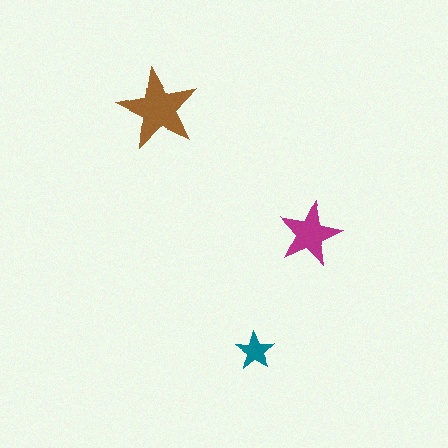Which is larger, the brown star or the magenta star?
The brown one.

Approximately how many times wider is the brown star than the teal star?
About 2 times wider.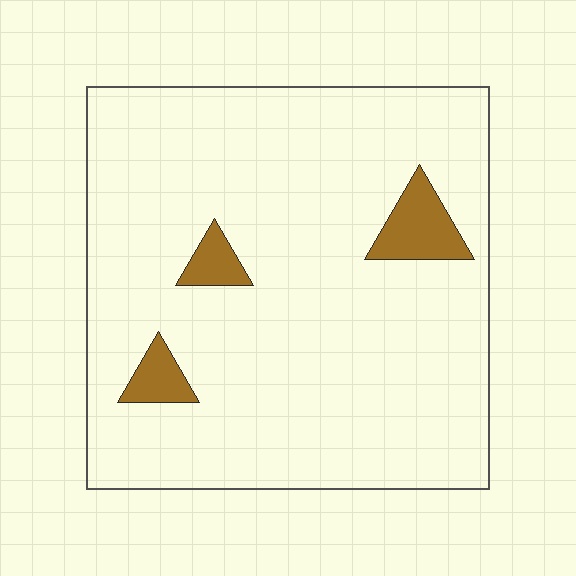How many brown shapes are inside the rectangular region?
3.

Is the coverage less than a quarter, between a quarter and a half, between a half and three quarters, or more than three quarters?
Less than a quarter.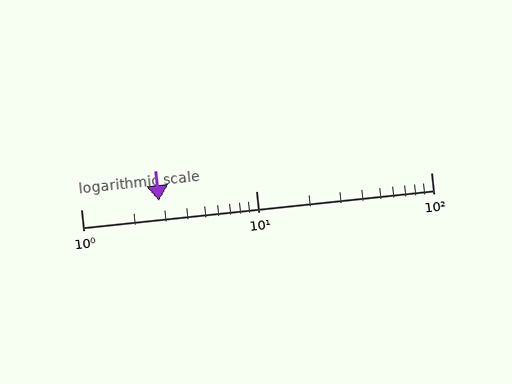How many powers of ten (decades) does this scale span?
The scale spans 2 decades, from 1 to 100.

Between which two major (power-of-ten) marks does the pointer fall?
The pointer is between 1 and 10.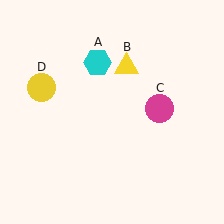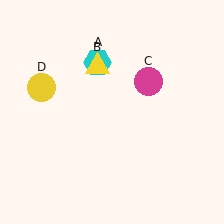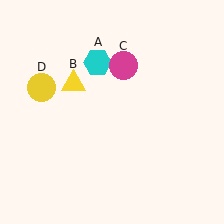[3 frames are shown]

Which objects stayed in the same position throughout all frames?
Cyan hexagon (object A) and yellow circle (object D) remained stationary.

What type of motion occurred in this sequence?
The yellow triangle (object B), magenta circle (object C) rotated counterclockwise around the center of the scene.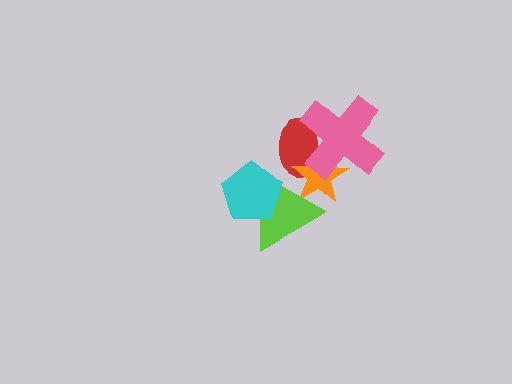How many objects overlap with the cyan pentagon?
1 object overlaps with the cyan pentagon.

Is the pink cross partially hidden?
No, no other shape covers it.